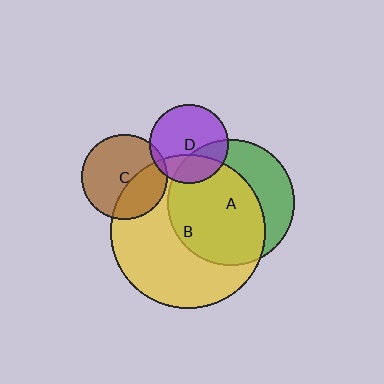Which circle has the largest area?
Circle B (yellow).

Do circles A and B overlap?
Yes.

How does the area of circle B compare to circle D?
Approximately 3.9 times.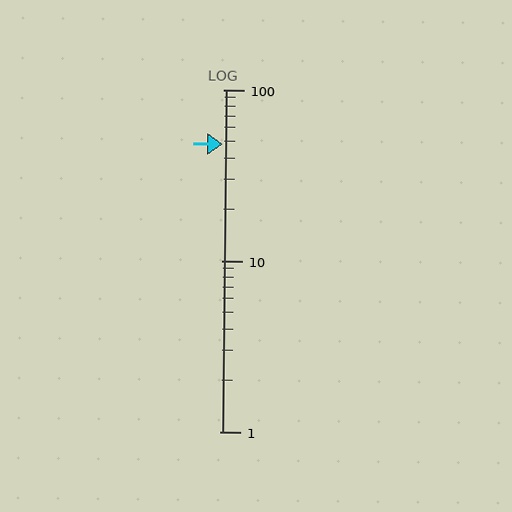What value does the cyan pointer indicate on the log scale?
The pointer indicates approximately 48.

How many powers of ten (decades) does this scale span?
The scale spans 2 decades, from 1 to 100.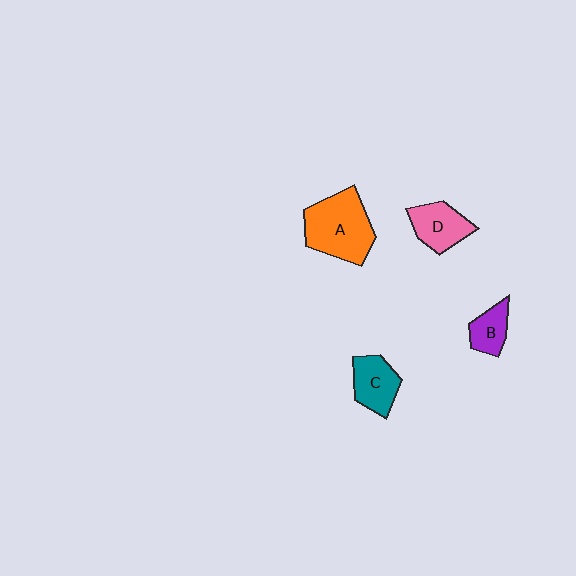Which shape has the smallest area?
Shape B (purple).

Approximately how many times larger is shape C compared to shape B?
Approximately 1.4 times.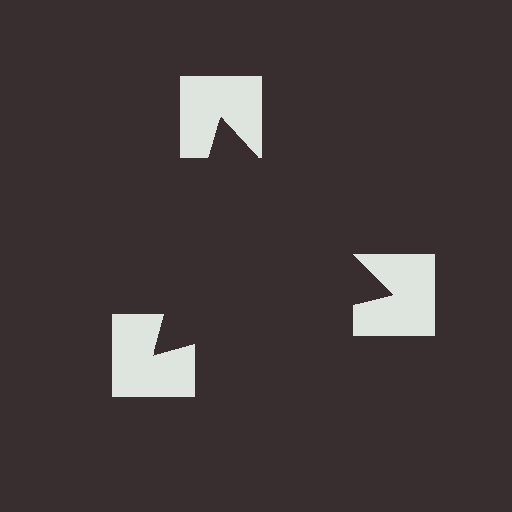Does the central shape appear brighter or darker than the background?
It typically appears slightly darker than the background, even though no actual brightness change is drawn.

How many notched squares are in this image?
There are 3 — one at each vertex of the illusory triangle.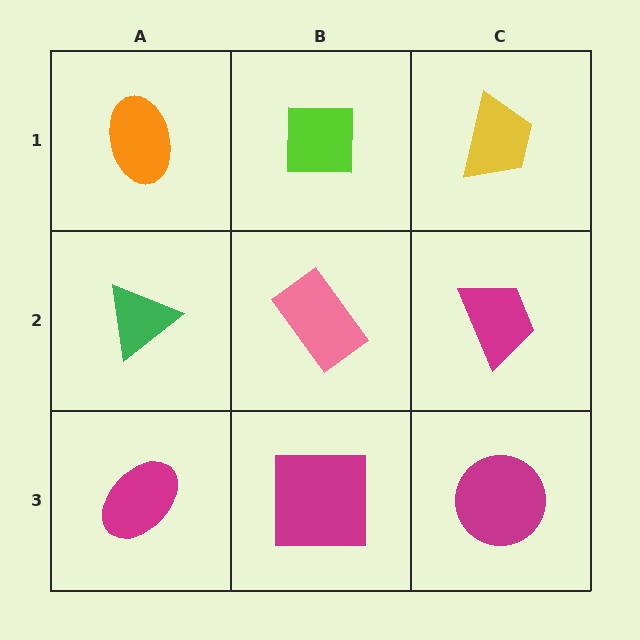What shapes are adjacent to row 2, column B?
A lime square (row 1, column B), a magenta square (row 3, column B), a green triangle (row 2, column A), a magenta trapezoid (row 2, column C).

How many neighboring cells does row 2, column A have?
3.